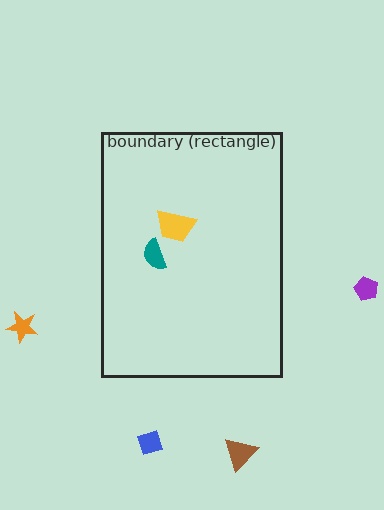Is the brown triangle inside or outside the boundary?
Outside.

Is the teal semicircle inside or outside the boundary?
Inside.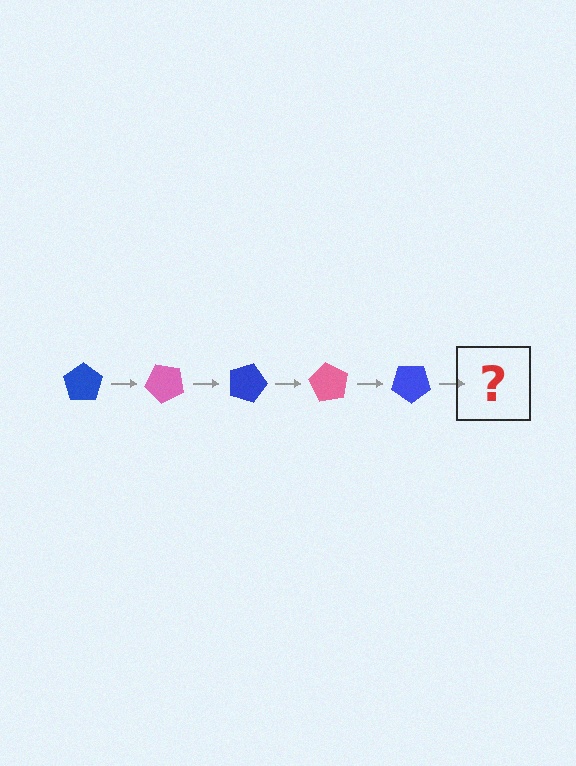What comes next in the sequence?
The next element should be a pink pentagon, rotated 225 degrees from the start.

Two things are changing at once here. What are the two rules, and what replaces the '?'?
The two rules are that it rotates 45 degrees each step and the color cycles through blue and pink. The '?' should be a pink pentagon, rotated 225 degrees from the start.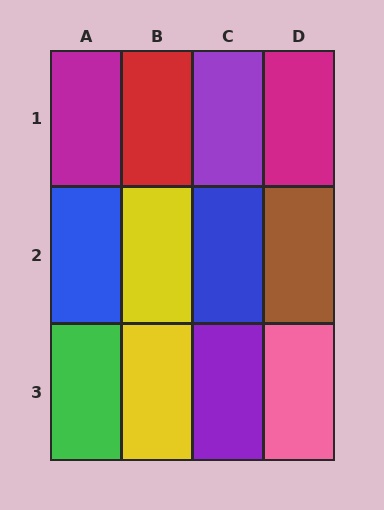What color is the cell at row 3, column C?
Purple.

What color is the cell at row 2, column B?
Yellow.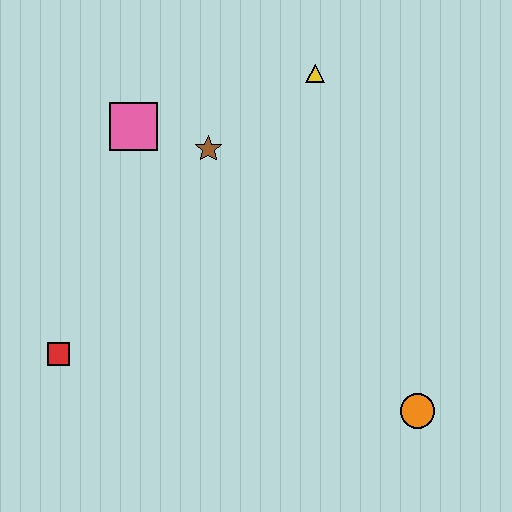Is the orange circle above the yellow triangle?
No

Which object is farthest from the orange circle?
The pink square is farthest from the orange circle.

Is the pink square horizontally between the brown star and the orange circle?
No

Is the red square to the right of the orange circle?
No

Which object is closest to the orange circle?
The brown star is closest to the orange circle.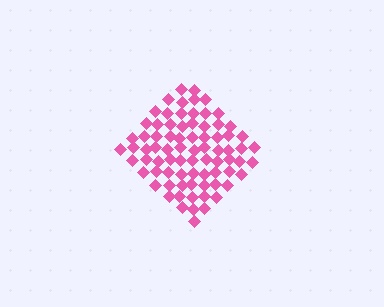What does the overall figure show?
The overall figure shows a diamond.